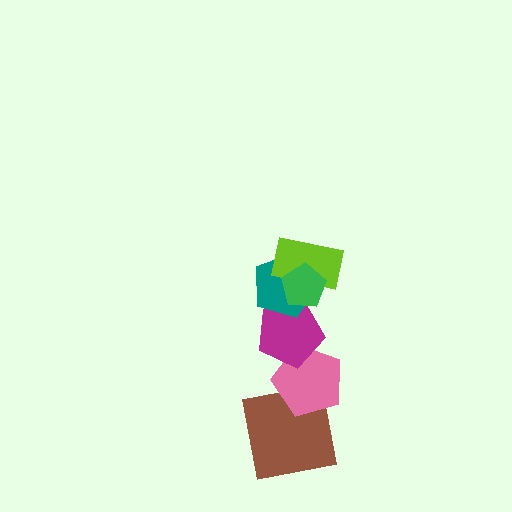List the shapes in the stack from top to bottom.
From top to bottom: the green pentagon, the lime rectangle, the teal pentagon, the magenta pentagon, the pink pentagon, the brown square.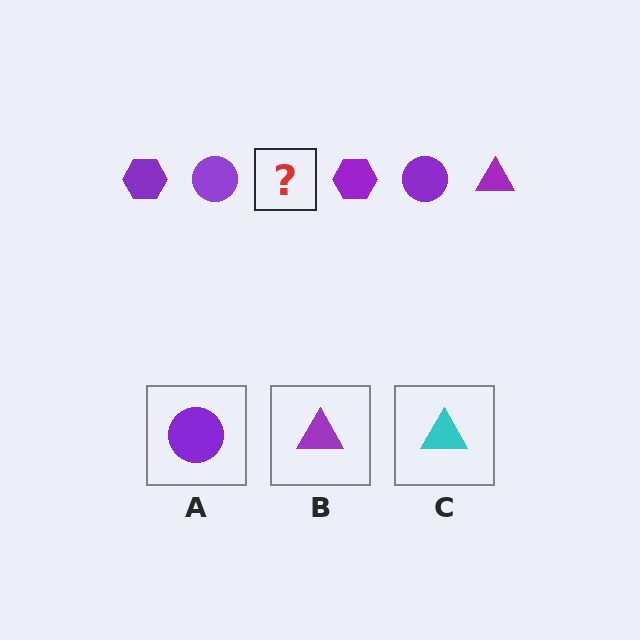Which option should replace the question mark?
Option B.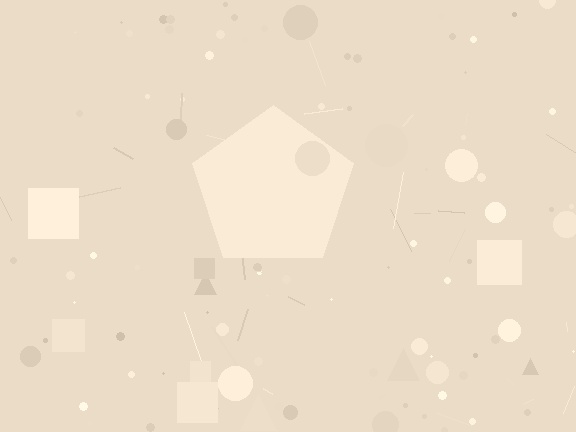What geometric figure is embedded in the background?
A pentagon is embedded in the background.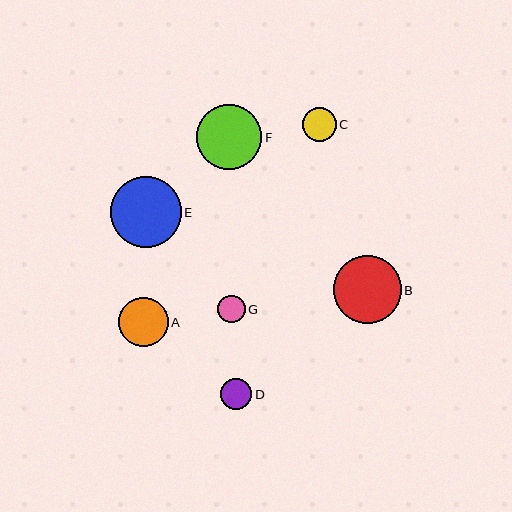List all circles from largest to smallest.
From largest to smallest: E, B, F, A, C, D, G.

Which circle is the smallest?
Circle G is the smallest with a size of approximately 28 pixels.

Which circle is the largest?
Circle E is the largest with a size of approximately 71 pixels.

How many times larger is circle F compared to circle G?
Circle F is approximately 2.3 times the size of circle G.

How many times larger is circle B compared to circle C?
Circle B is approximately 2.0 times the size of circle C.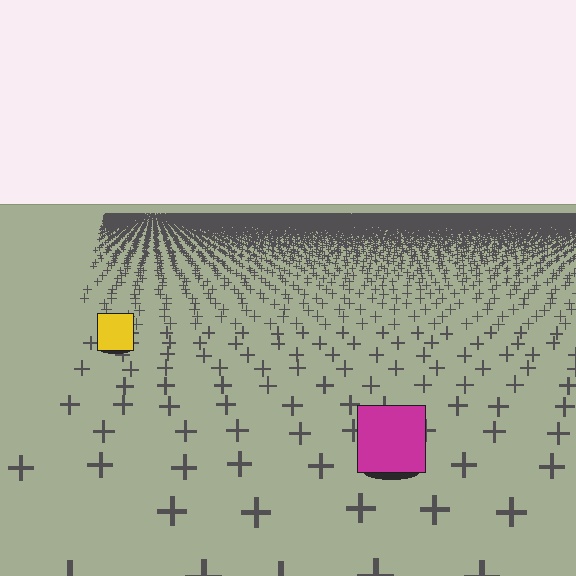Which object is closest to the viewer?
The magenta square is closest. The texture marks near it are larger and more spread out.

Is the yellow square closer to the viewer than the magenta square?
No. The magenta square is closer — you can tell from the texture gradient: the ground texture is coarser near it.